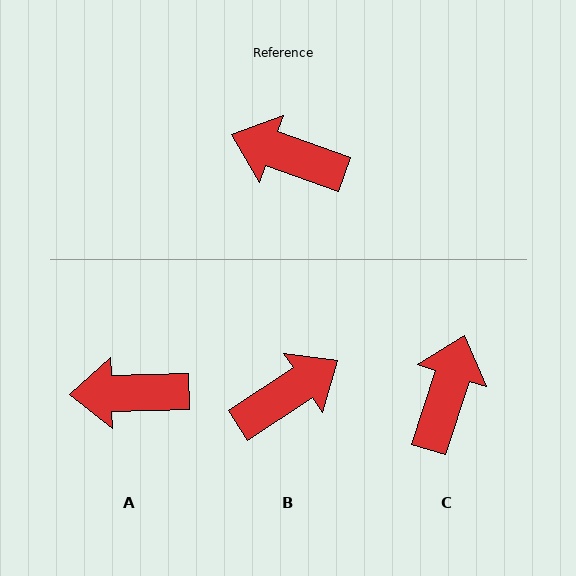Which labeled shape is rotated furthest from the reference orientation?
B, about 127 degrees away.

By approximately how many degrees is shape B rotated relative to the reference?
Approximately 127 degrees clockwise.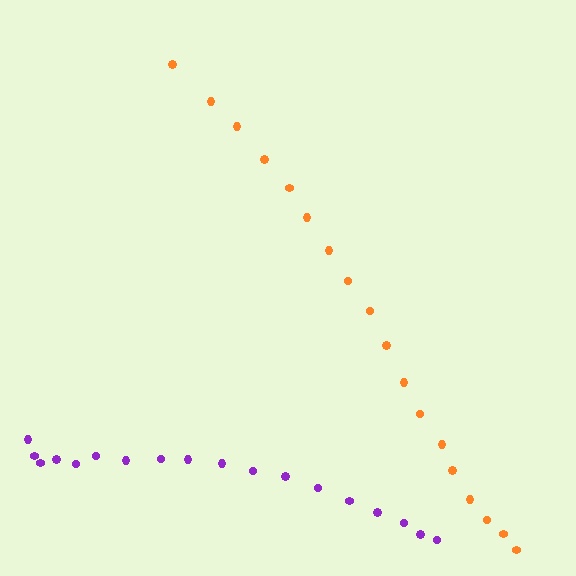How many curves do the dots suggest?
There are 2 distinct paths.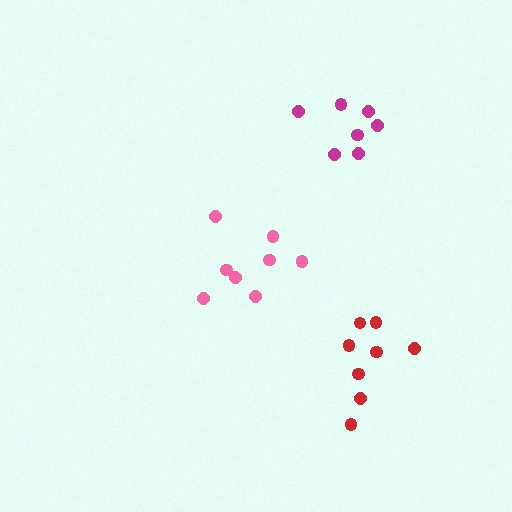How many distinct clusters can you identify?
There are 3 distinct clusters.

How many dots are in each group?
Group 1: 8 dots, Group 2: 8 dots, Group 3: 7 dots (23 total).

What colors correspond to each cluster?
The clusters are colored: pink, red, magenta.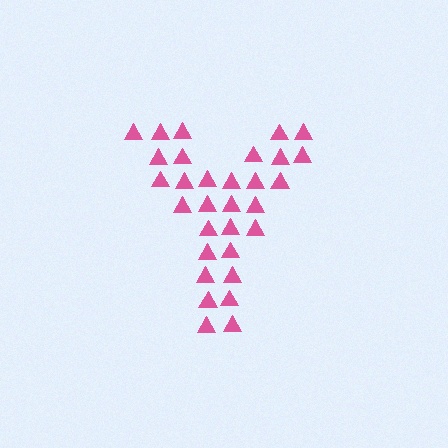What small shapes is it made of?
It is made of small triangles.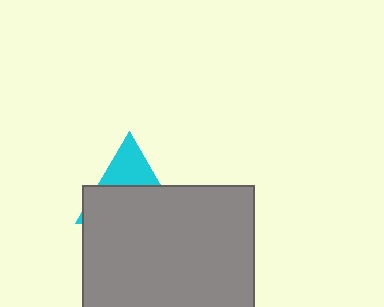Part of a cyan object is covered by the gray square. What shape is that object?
It is a triangle.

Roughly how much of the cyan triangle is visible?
A small part of it is visible (roughly 36%).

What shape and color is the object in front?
The object in front is a gray square.